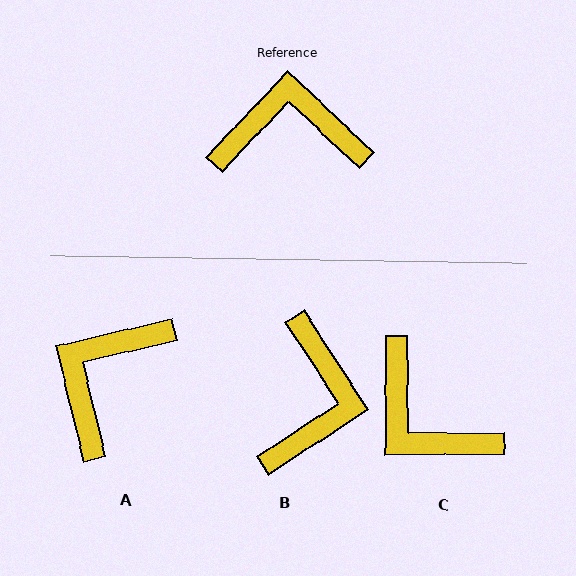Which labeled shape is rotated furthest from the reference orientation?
C, about 133 degrees away.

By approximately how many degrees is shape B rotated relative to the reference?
Approximately 103 degrees clockwise.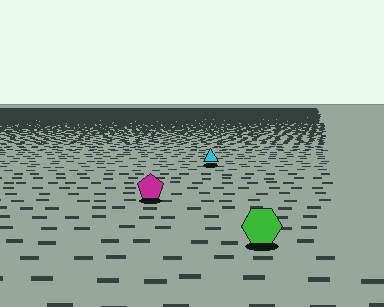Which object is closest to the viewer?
The green hexagon is closest. The texture marks near it are larger and more spread out.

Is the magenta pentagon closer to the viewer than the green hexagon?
No. The green hexagon is closer — you can tell from the texture gradient: the ground texture is coarser near it.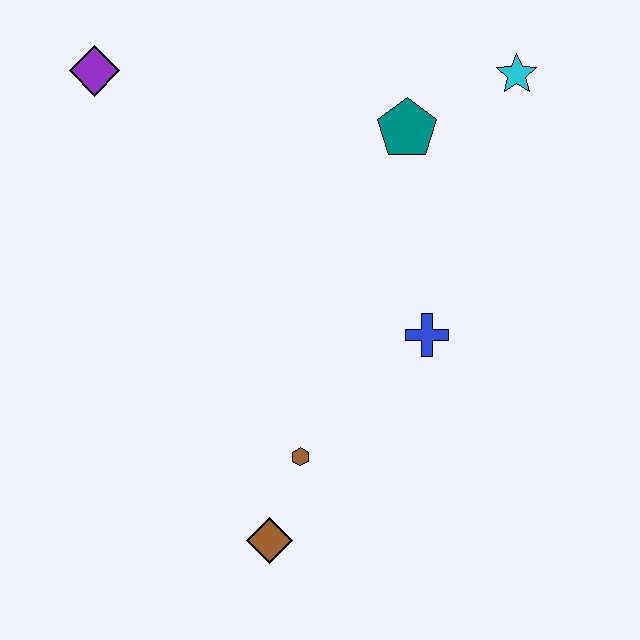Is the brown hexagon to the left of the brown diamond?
No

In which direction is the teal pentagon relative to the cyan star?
The teal pentagon is to the left of the cyan star.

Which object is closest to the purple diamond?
The teal pentagon is closest to the purple diamond.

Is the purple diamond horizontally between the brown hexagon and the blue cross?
No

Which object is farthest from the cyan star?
The brown diamond is farthest from the cyan star.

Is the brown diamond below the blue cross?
Yes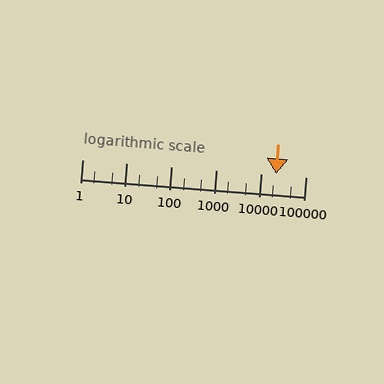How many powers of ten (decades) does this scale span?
The scale spans 5 decades, from 1 to 100000.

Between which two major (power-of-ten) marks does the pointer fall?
The pointer is between 10000 and 100000.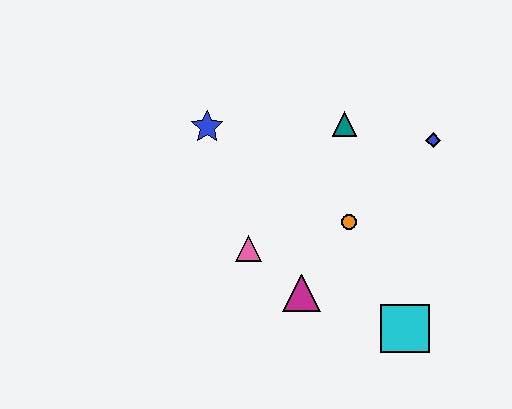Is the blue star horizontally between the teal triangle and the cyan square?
No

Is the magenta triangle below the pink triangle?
Yes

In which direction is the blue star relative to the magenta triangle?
The blue star is above the magenta triangle.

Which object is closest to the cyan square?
The magenta triangle is closest to the cyan square.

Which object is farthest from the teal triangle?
The cyan square is farthest from the teal triangle.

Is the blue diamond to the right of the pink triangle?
Yes